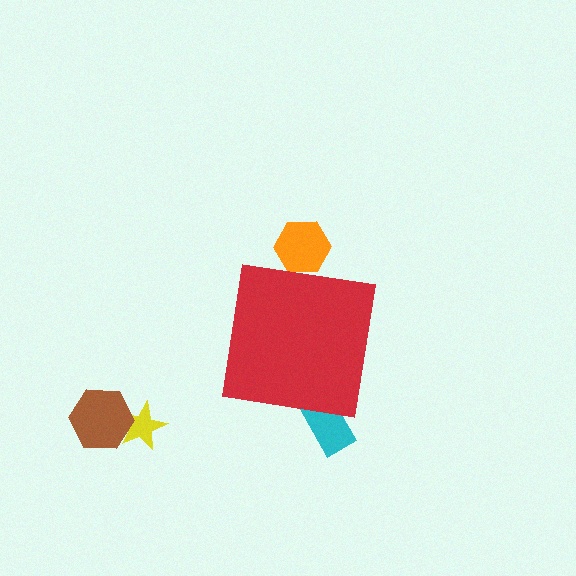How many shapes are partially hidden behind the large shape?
2 shapes are partially hidden.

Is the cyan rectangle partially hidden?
Yes, the cyan rectangle is partially hidden behind the red square.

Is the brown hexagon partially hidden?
No, the brown hexagon is fully visible.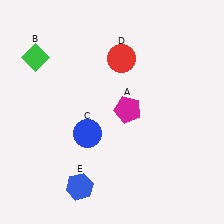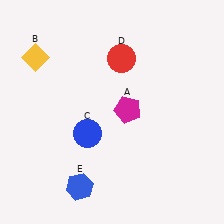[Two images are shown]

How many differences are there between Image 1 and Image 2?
There is 1 difference between the two images.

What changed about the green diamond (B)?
In Image 1, B is green. In Image 2, it changed to yellow.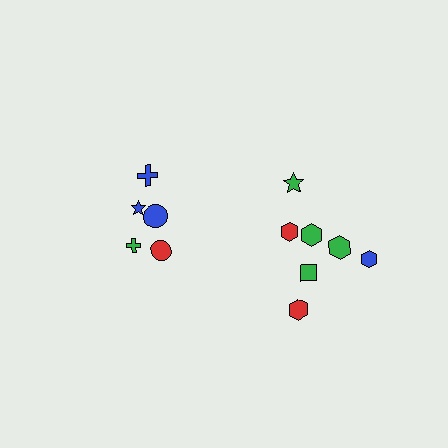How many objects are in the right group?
There are 7 objects.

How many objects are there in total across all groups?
There are 12 objects.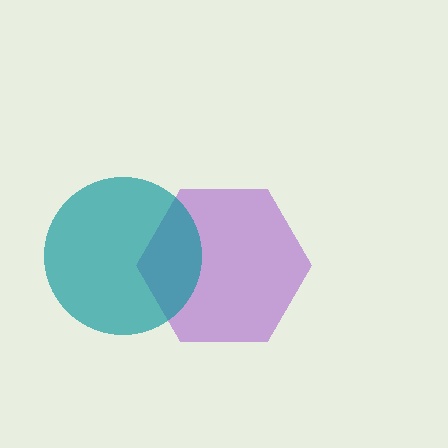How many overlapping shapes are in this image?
There are 2 overlapping shapes in the image.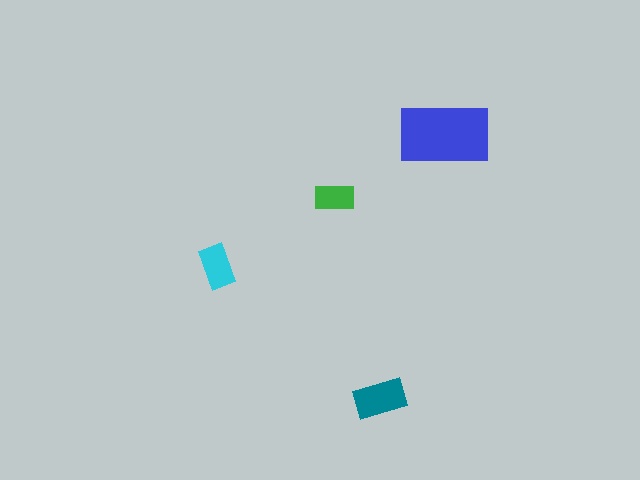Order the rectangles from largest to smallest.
the blue one, the teal one, the cyan one, the green one.